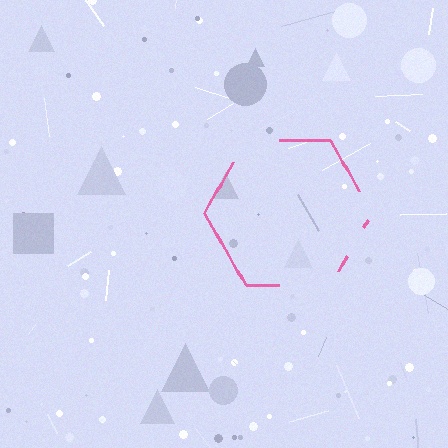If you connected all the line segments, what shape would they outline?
They would outline a hexagon.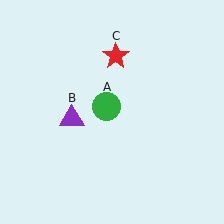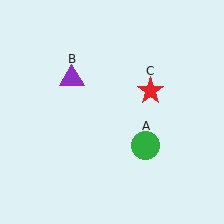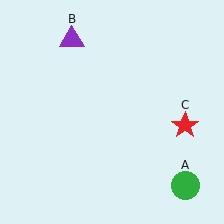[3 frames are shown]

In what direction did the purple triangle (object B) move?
The purple triangle (object B) moved up.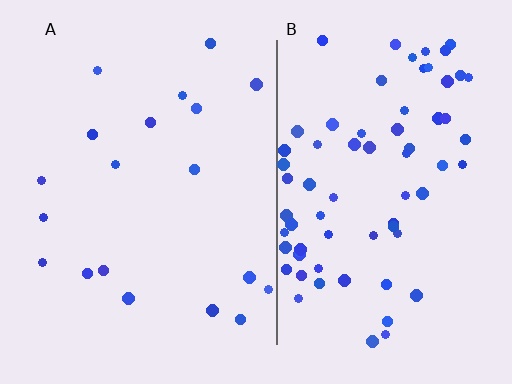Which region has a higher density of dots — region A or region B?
B (the right).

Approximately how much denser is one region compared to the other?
Approximately 3.7× — region B over region A.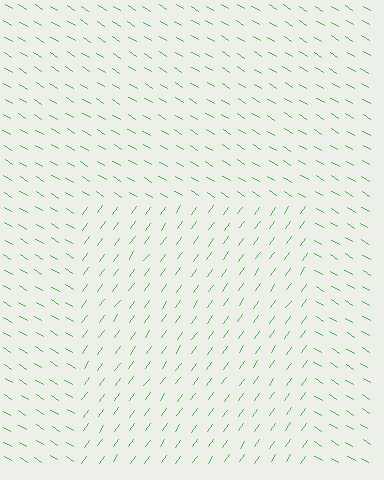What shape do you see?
I see a rectangle.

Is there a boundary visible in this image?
Yes, there is a texture boundary formed by a change in line orientation.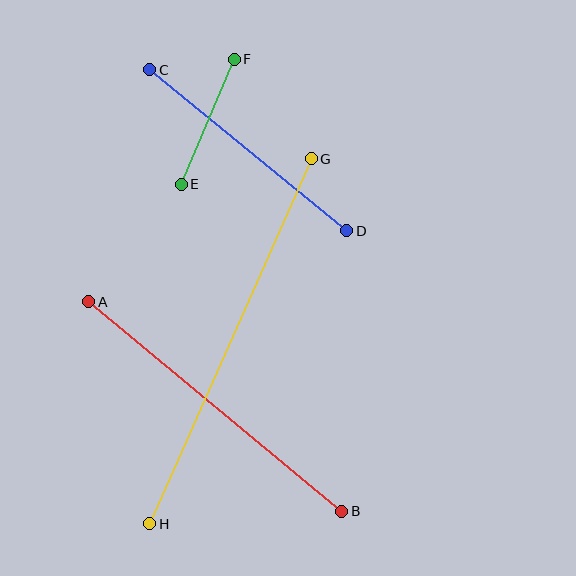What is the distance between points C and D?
The distance is approximately 254 pixels.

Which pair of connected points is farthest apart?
Points G and H are farthest apart.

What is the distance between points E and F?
The distance is approximately 136 pixels.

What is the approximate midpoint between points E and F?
The midpoint is at approximately (208, 122) pixels.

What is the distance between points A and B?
The distance is approximately 328 pixels.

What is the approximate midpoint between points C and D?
The midpoint is at approximately (248, 150) pixels.